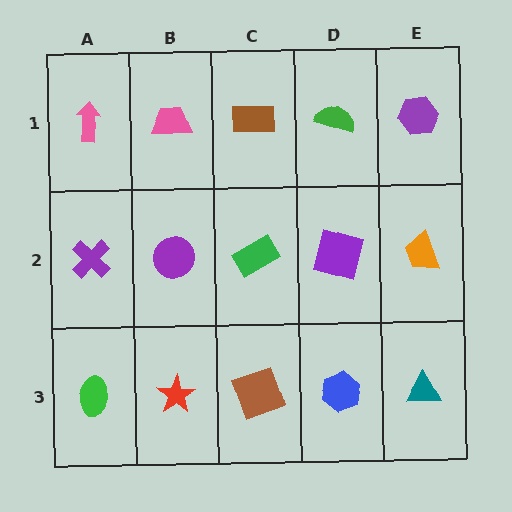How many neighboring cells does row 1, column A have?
2.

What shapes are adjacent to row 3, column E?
An orange trapezoid (row 2, column E), a blue hexagon (row 3, column D).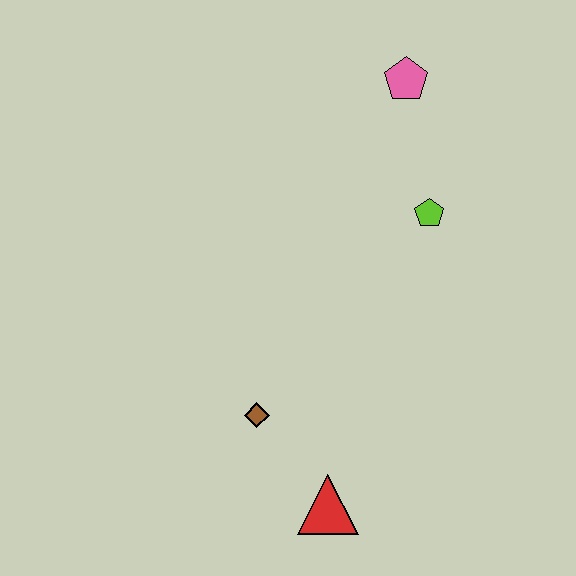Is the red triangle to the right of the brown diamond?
Yes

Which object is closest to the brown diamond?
The red triangle is closest to the brown diamond.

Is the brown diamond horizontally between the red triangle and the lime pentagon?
No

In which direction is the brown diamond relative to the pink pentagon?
The brown diamond is below the pink pentagon.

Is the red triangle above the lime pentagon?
No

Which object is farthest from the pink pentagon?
The red triangle is farthest from the pink pentagon.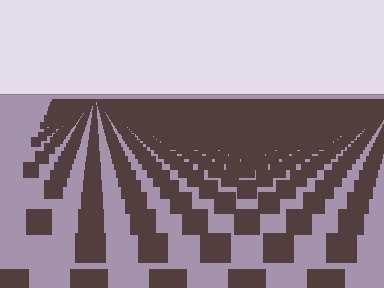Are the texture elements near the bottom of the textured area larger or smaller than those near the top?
Larger. Near the bottom, elements are closer to the viewer and appear at a bigger on-screen size.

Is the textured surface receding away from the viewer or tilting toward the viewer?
The surface is receding away from the viewer. Texture elements get smaller and denser toward the top.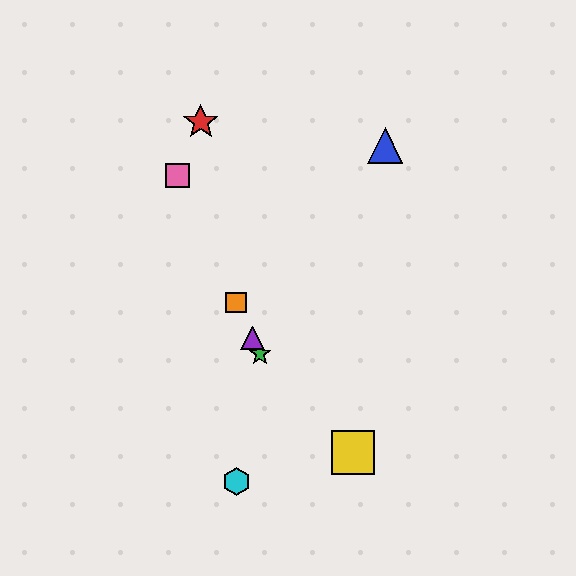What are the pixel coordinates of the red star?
The red star is at (201, 122).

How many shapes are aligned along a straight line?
4 shapes (the green star, the purple triangle, the orange square, the pink square) are aligned along a straight line.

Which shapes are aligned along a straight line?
The green star, the purple triangle, the orange square, the pink square are aligned along a straight line.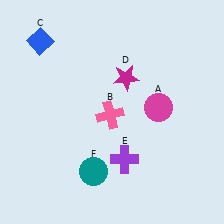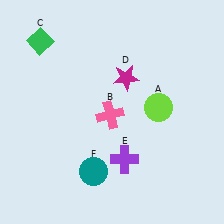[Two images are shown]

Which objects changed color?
A changed from magenta to lime. C changed from blue to green.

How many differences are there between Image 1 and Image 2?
There are 2 differences between the two images.